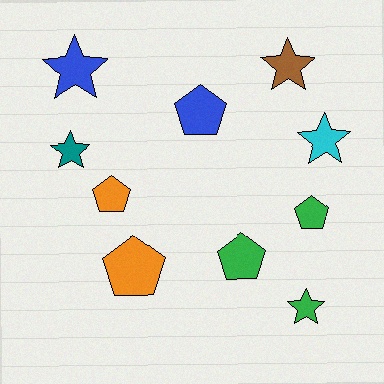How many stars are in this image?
There are 5 stars.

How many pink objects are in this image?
There are no pink objects.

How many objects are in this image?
There are 10 objects.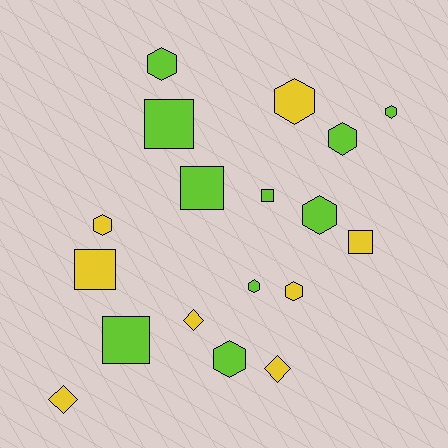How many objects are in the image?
There are 18 objects.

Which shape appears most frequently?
Hexagon, with 9 objects.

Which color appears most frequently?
Lime, with 10 objects.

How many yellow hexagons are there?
There are 3 yellow hexagons.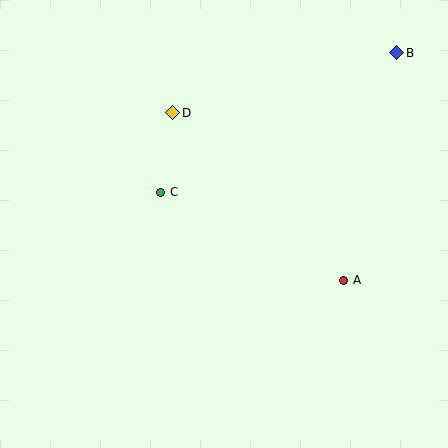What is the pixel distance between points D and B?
The distance between D and B is 232 pixels.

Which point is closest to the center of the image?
Point C at (161, 192) is closest to the center.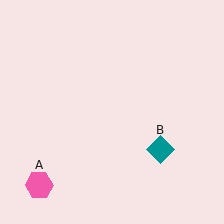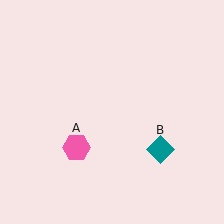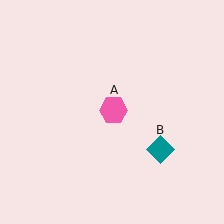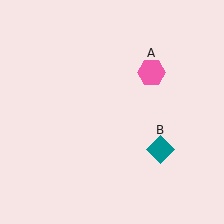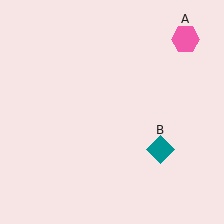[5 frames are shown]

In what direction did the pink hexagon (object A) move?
The pink hexagon (object A) moved up and to the right.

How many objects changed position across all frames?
1 object changed position: pink hexagon (object A).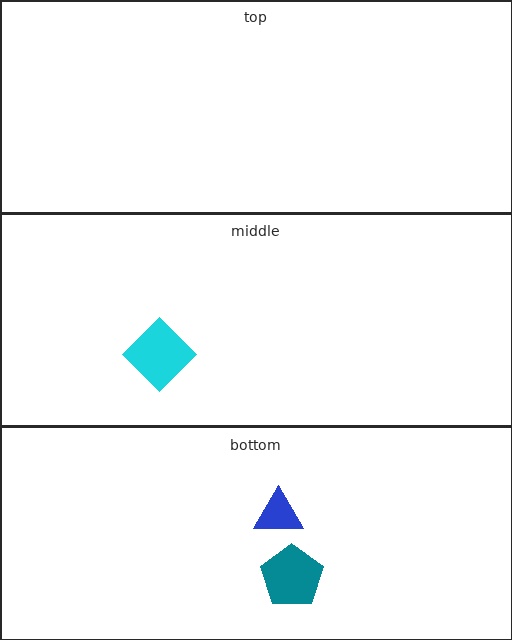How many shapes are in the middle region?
1.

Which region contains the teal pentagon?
The bottom region.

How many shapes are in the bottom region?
2.